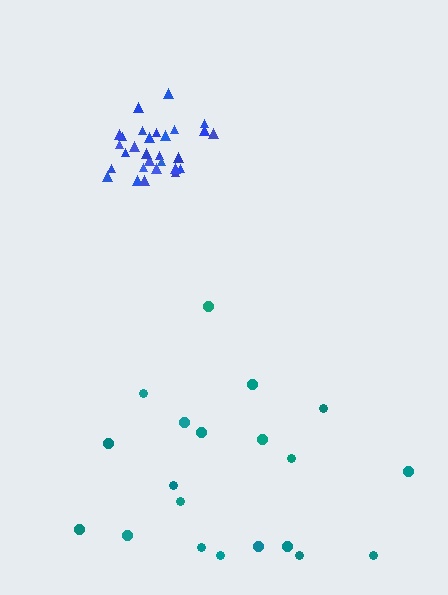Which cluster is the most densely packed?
Blue.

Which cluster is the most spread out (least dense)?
Teal.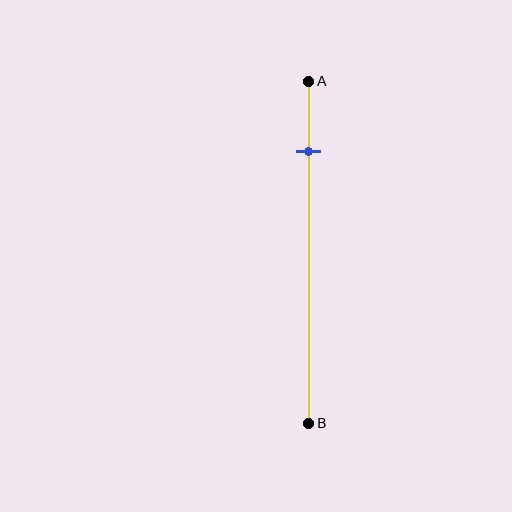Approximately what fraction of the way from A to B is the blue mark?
The blue mark is approximately 20% of the way from A to B.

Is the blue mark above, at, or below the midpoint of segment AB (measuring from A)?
The blue mark is above the midpoint of segment AB.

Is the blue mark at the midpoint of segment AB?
No, the mark is at about 20% from A, not at the 50% midpoint.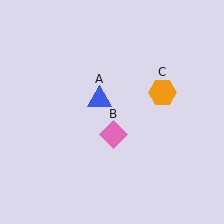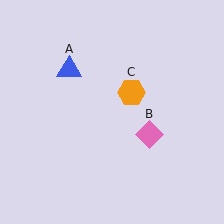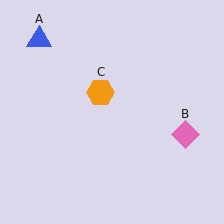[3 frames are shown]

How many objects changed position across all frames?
3 objects changed position: blue triangle (object A), pink diamond (object B), orange hexagon (object C).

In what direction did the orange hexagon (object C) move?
The orange hexagon (object C) moved left.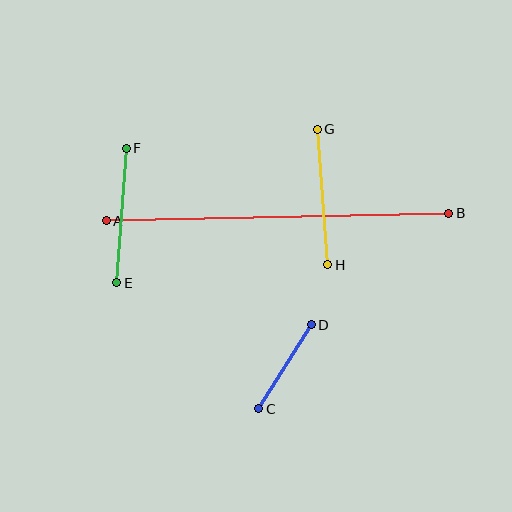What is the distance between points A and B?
The distance is approximately 342 pixels.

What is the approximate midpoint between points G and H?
The midpoint is at approximately (323, 197) pixels.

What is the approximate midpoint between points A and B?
The midpoint is at approximately (277, 217) pixels.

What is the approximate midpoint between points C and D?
The midpoint is at approximately (285, 367) pixels.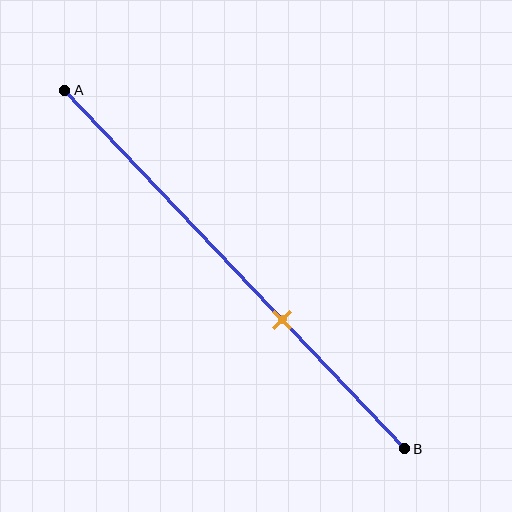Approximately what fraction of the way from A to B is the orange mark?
The orange mark is approximately 65% of the way from A to B.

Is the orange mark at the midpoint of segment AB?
No, the mark is at about 65% from A, not at the 50% midpoint.